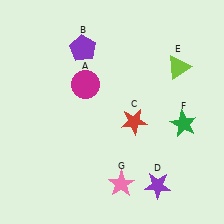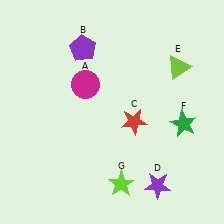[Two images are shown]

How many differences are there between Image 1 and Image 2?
There is 1 difference between the two images.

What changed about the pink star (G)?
In Image 1, G is pink. In Image 2, it changed to lime.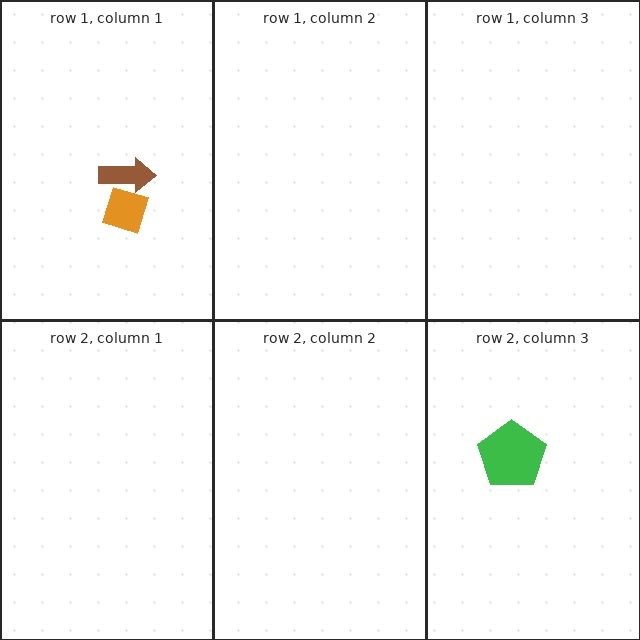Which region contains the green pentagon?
The row 2, column 3 region.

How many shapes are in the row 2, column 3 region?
1.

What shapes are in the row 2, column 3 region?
The green pentagon.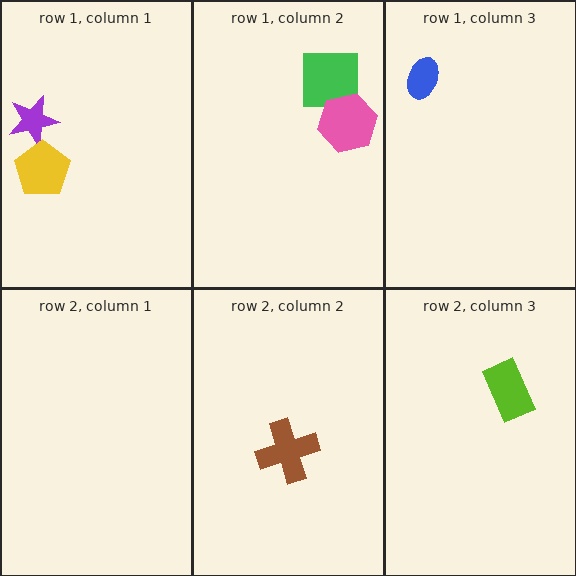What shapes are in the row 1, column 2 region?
The green square, the pink hexagon.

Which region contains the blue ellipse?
The row 1, column 3 region.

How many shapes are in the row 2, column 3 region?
1.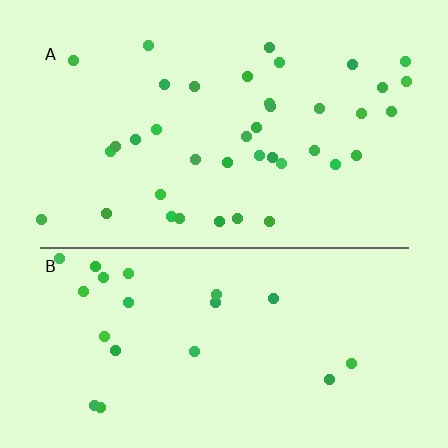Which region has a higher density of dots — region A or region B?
A (the top).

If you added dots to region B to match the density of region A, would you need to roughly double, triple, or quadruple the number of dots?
Approximately double.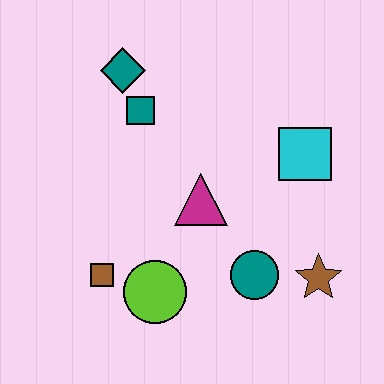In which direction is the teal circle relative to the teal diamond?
The teal circle is below the teal diamond.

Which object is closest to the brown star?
The teal circle is closest to the brown star.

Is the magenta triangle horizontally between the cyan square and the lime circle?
Yes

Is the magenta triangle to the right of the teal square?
Yes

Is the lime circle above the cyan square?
No